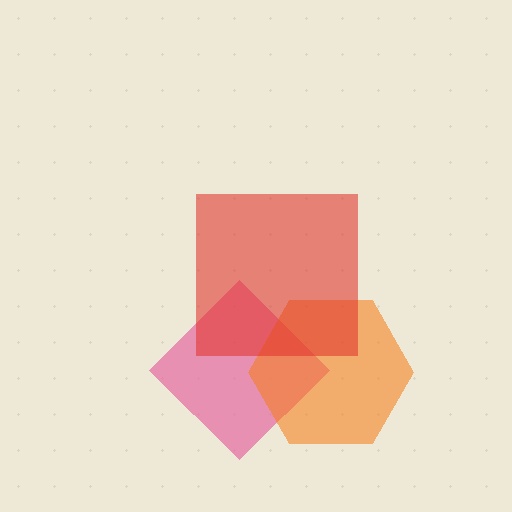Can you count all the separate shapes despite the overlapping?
Yes, there are 3 separate shapes.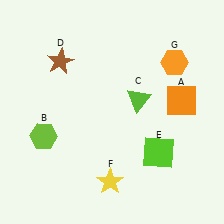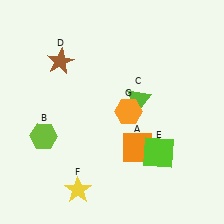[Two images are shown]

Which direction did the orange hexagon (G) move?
The orange hexagon (G) moved down.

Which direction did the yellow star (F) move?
The yellow star (F) moved left.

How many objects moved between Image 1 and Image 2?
3 objects moved between the two images.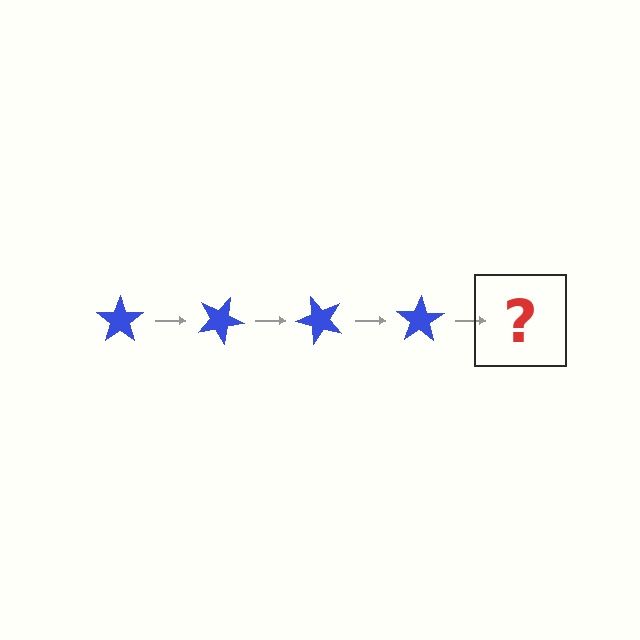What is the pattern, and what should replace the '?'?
The pattern is that the star rotates 25 degrees each step. The '?' should be a blue star rotated 100 degrees.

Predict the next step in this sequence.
The next step is a blue star rotated 100 degrees.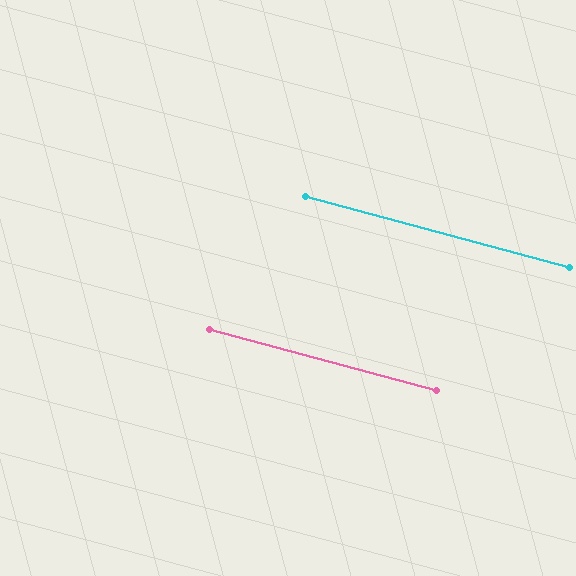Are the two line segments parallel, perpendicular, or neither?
Parallel — their directions differ by only 0.0°.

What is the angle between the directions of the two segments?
Approximately 0 degrees.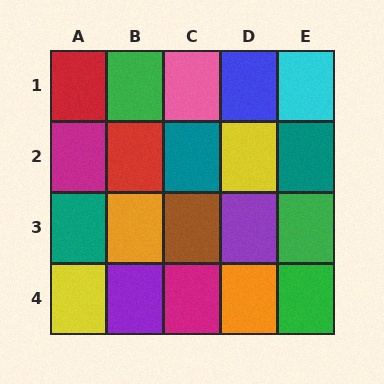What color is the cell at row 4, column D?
Orange.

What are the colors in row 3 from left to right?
Teal, orange, brown, purple, green.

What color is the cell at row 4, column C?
Magenta.